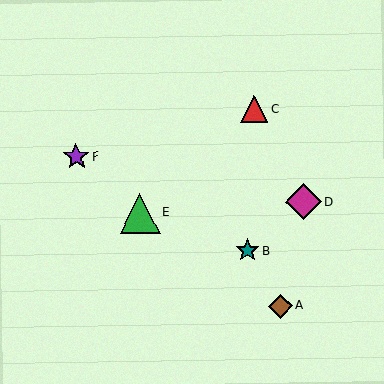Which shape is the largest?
The green triangle (labeled E) is the largest.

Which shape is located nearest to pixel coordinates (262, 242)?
The teal star (labeled B) at (248, 251) is nearest to that location.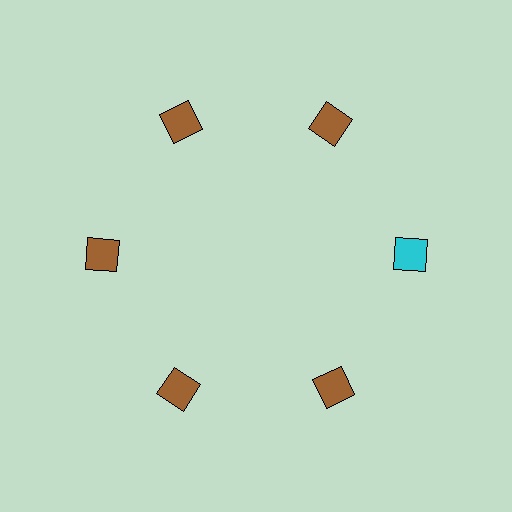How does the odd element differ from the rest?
It has a different color: cyan instead of brown.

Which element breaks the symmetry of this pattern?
The cyan diamond at roughly the 3 o'clock position breaks the symmetry. All other shapes are brown diamonds.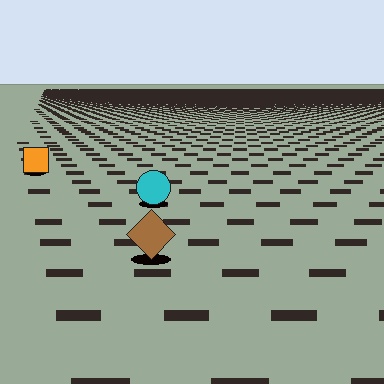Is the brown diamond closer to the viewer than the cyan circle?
Yes. The brown diamond is closer — you can tell from the texture gradient: the ground texture is coarser near it.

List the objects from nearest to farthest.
From nearest to farthest: the brown diamond, the cyan circle, the orange square.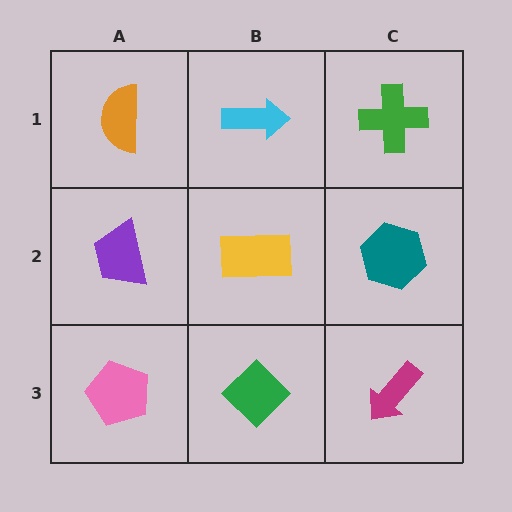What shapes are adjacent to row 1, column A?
A purple trapezoid (row 2, column A), a cyan arrow (row 1, column B).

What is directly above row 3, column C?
A teal hexagon.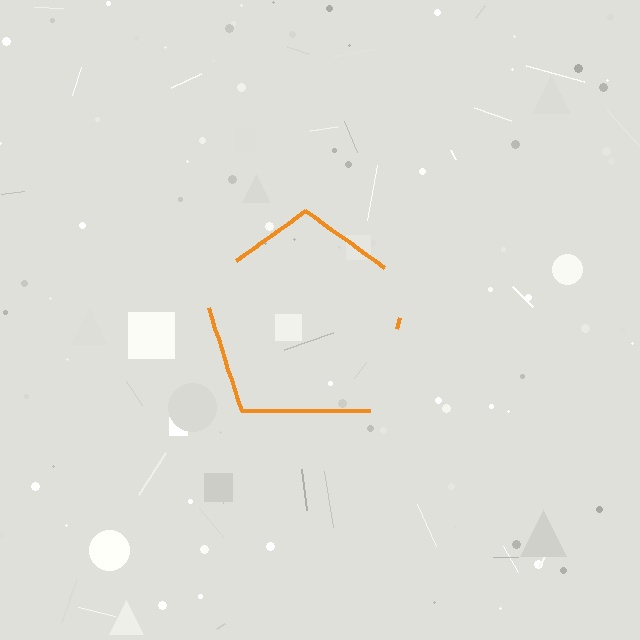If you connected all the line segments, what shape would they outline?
They would outline a pentagon.